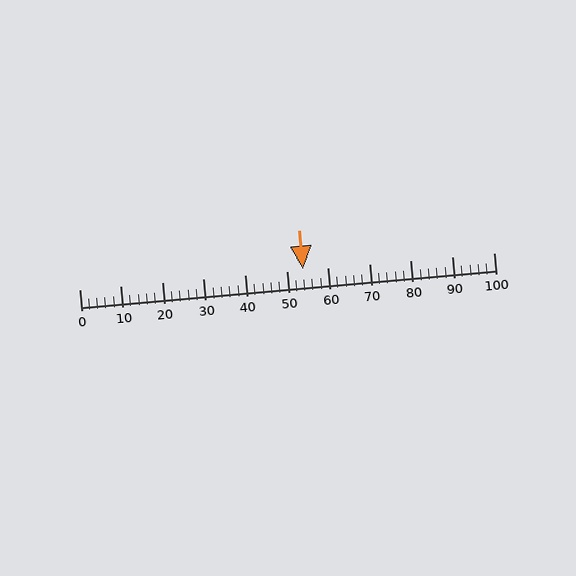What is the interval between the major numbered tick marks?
The major tick marks are spaced 10 units apart.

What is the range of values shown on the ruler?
The ruler shows values from 0 to 100.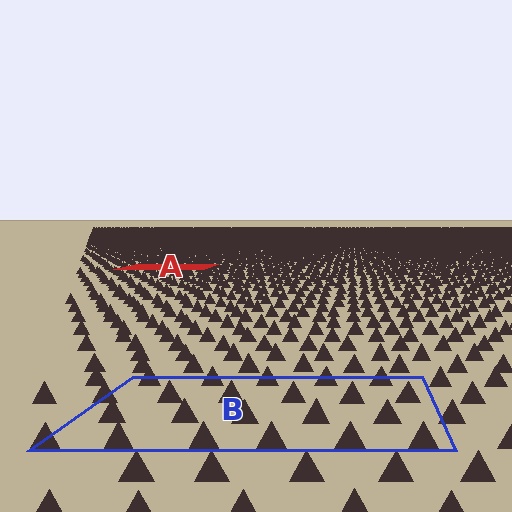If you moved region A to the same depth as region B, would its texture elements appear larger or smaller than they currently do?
They would appear larger. At a closer depth, the same texture elements are projected at a bigger on-screen size.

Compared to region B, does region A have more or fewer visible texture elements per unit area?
Region A has more texture elements per unit area — they are packed more densely because it is farther away.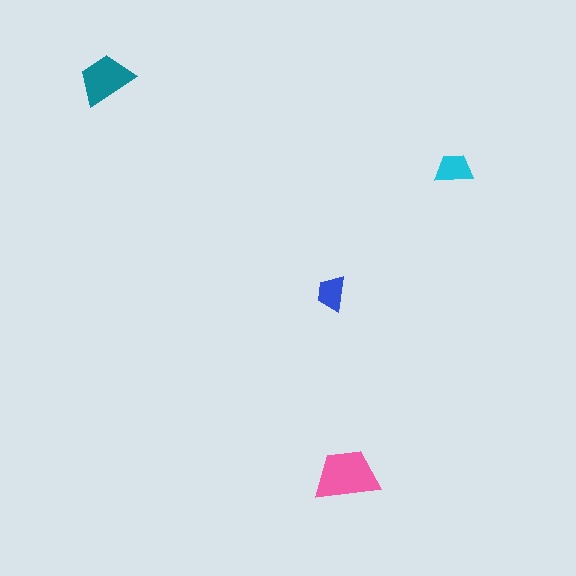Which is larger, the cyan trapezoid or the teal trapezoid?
The teal one.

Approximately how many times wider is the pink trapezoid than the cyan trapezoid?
About 1.5 times wider.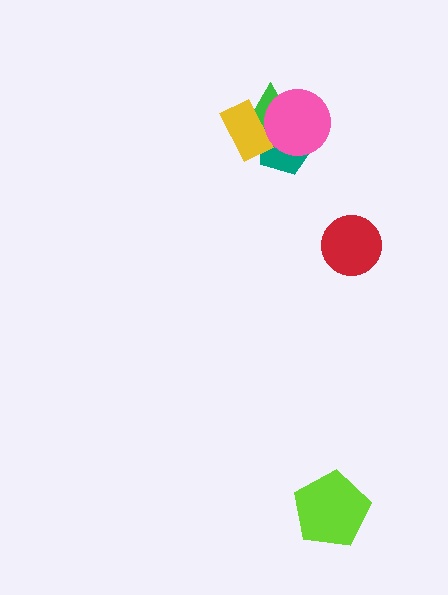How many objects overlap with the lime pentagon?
0 objects overlap with the lime pentagon.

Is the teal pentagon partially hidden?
Yes, it is partially covered by another shape.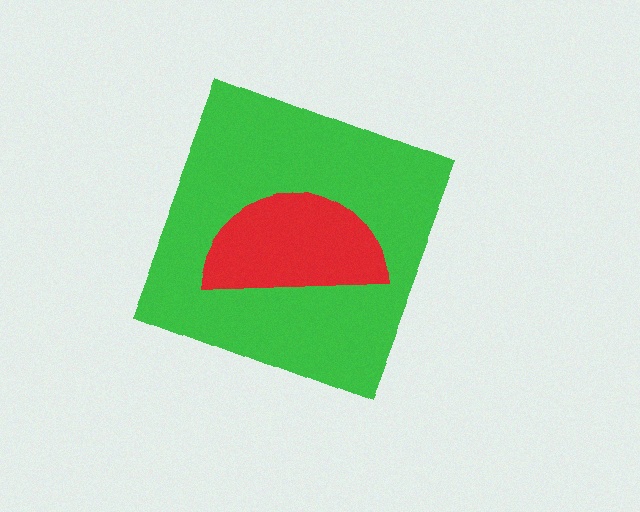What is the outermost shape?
The green diamond.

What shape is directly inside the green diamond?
The red semicircle.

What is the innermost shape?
The red semicircle.